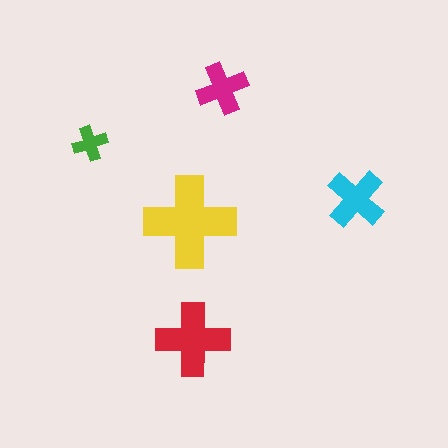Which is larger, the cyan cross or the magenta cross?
The cyan one.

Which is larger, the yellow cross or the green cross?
The yellow one.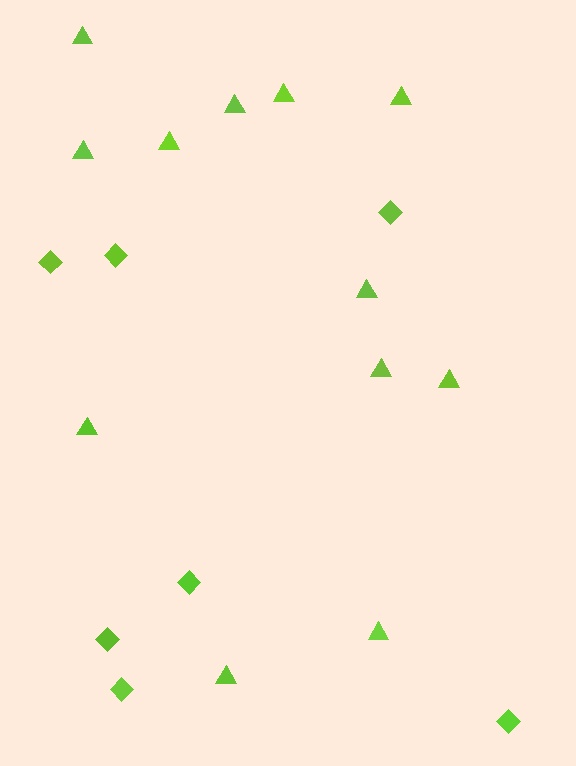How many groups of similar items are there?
There are 2 groups: one group of diamonds (7) and one group of triangles (12).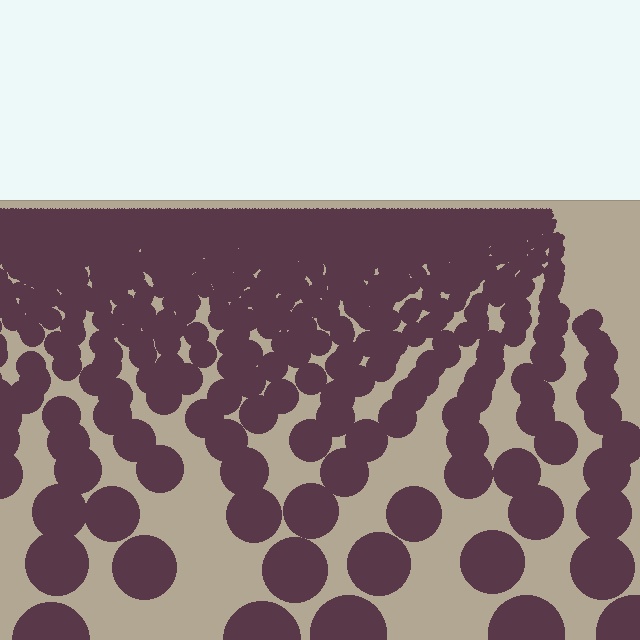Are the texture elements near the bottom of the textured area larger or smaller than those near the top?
Larger. Near the bottom, elements are closer to the viewer and appear at a bigger on-screen size.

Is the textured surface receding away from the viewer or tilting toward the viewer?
The surface is receding away from the viewer. Texture elements get smaller and denser toward the top.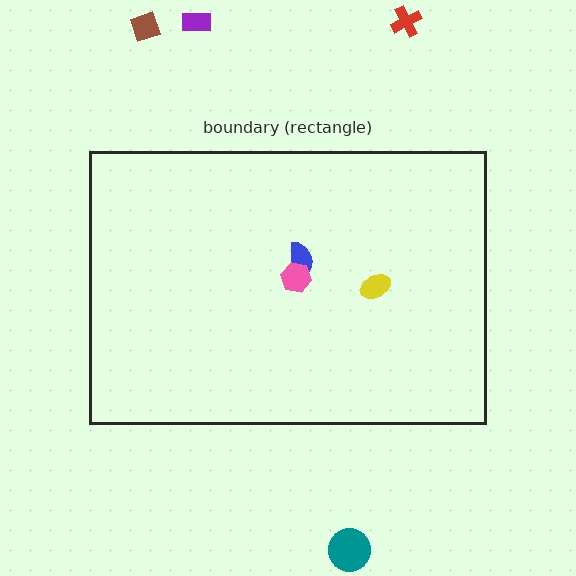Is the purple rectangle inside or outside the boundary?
Outside.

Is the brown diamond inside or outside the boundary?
Outside.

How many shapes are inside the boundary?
3 inside, 4 outside.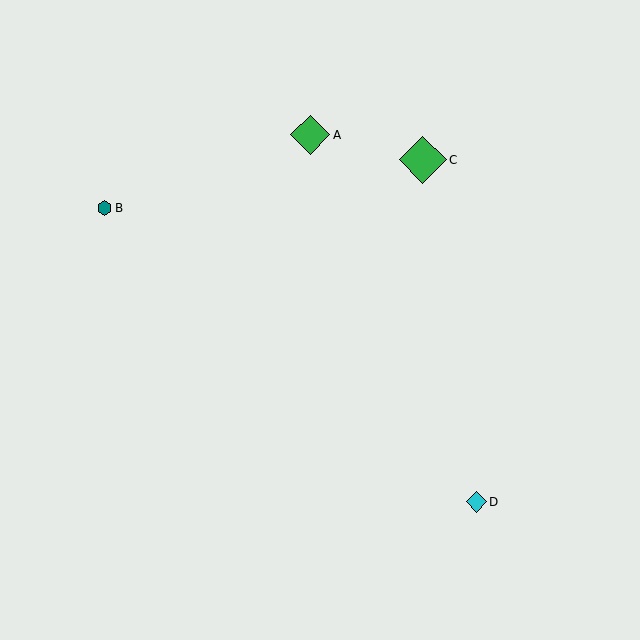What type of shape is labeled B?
Shape B is a teal hexagon.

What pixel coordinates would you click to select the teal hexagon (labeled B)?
Click at (104, 208) to select the teal hexagon B.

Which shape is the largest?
The green diamond (labeled C) is the largest.